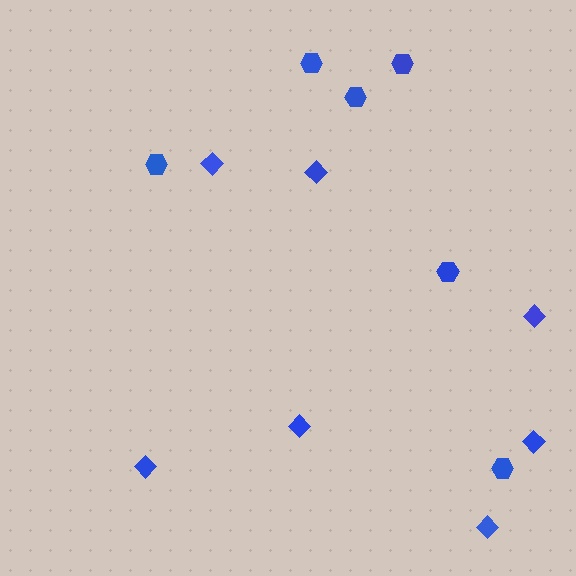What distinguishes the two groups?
There are 2 groups: one group of diamonds (7) and one group of hexagons (6).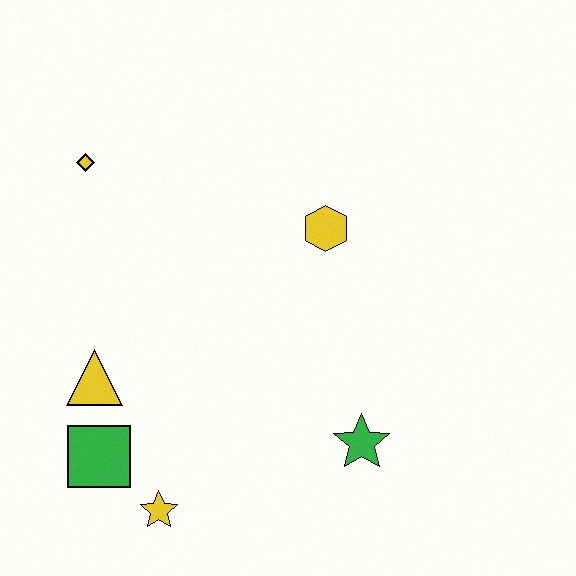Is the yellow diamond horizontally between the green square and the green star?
No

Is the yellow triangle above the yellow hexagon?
No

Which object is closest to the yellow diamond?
The yellow triangle is closest to the yellow diamond.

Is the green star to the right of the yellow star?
Yes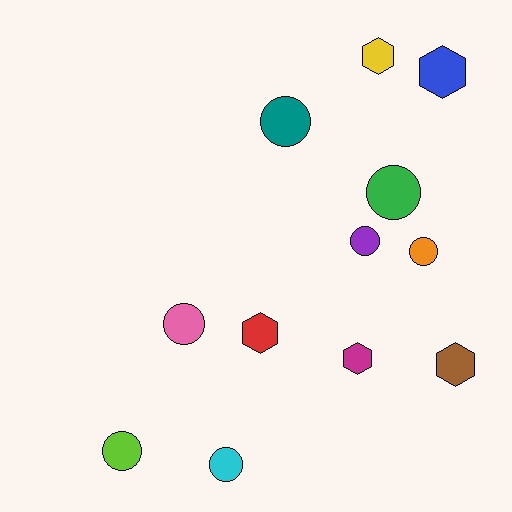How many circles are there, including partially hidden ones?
There are 7 circles.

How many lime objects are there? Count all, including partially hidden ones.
There is 1 lime object.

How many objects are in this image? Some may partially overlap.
There are 12 objects.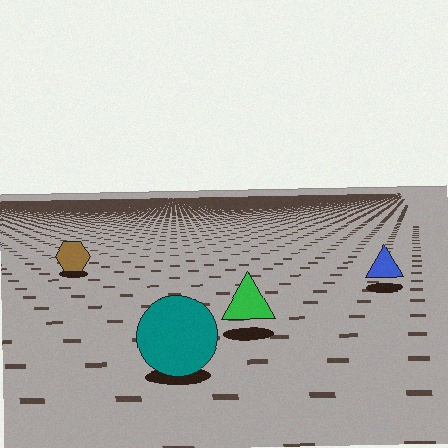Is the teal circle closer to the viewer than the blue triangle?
Yes. The teal circle is closer — you can tell from the texture gradient: the ground texture is coarser near it.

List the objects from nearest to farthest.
From nearest to farthest: the teal circle, the green triangle, the blue triangle, the brown hexagon.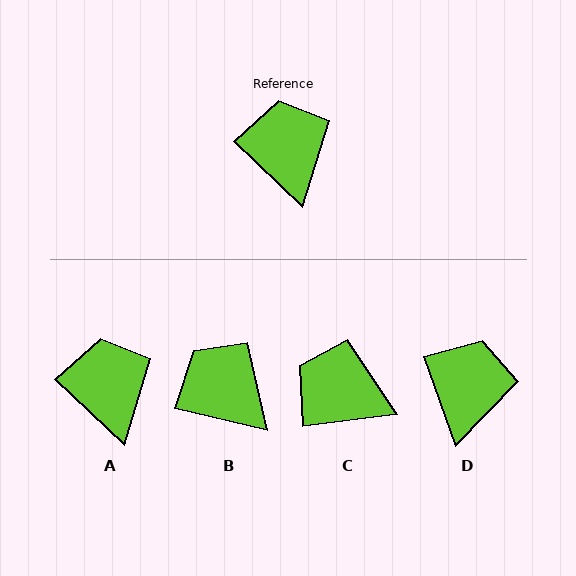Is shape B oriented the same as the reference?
No, it is off by about 30 degrees.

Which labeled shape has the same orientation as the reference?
A.